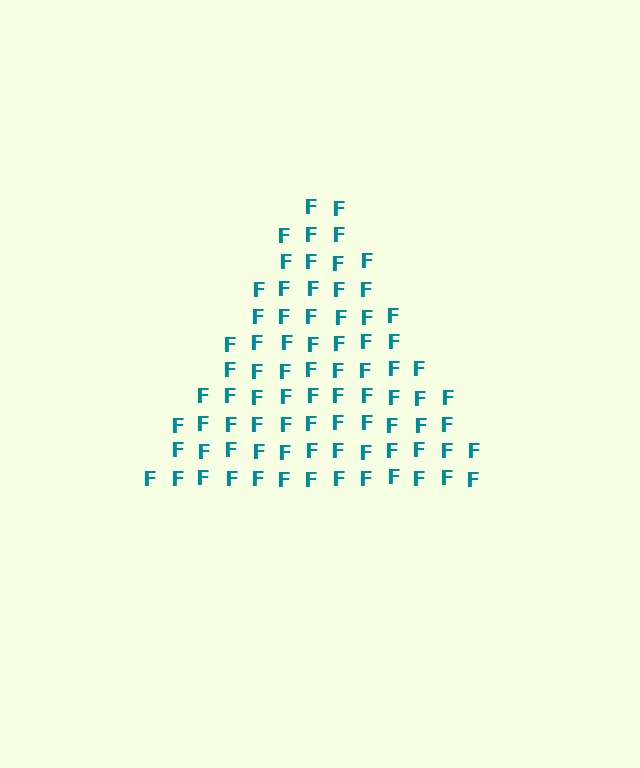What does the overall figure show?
The overall figure shows a triangle.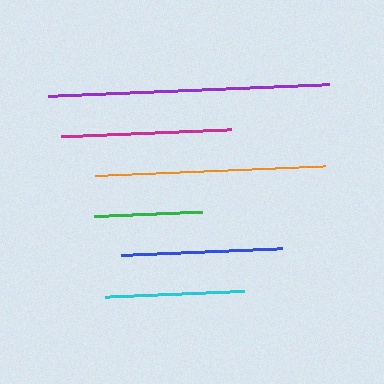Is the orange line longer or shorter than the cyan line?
The orange line is longer than the cyan line.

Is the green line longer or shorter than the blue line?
The blue line is longer than the green line.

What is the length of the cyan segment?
The cyan segment is approximately 139 pixels long.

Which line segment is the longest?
The purple line is the longest at approximately 281 pixels.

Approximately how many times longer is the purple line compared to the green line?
The purple line is approximately 2.6 times the length of the green line.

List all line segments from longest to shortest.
From longest to shortest: purple, orange, magenta, blue, cyan, green.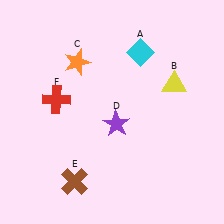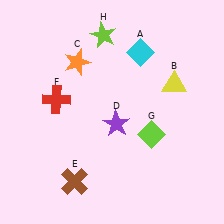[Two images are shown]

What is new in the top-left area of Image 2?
A lime star (H) was added in the top-left area of Image 2.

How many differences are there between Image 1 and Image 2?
There are 2 differences between the two images.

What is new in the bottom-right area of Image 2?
A lime diamond (G) was added in the bottom-right area of Image 2.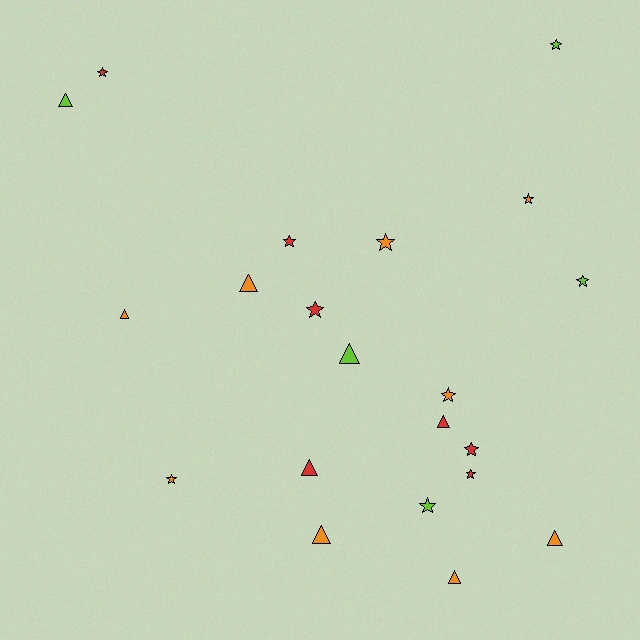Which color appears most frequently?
Orange, with 9 objects.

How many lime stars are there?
There are 3 lime stars.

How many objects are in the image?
There are 21 objects.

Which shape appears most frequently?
Star, with 12 objects.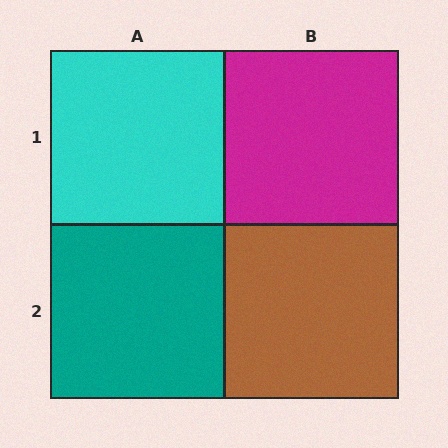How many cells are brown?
1 cell is brown.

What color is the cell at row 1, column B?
Magenta.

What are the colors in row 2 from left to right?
Teal, brown.